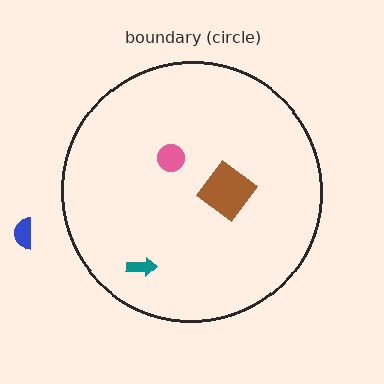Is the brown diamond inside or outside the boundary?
Inside.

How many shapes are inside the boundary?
3 inside, 1 outside.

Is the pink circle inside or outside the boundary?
Inside.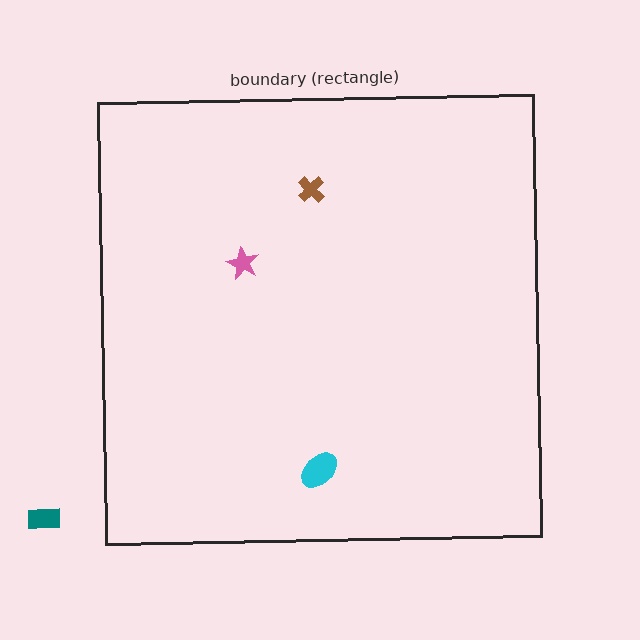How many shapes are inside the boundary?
3 inside, 1 outside.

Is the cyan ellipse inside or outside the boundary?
Inside.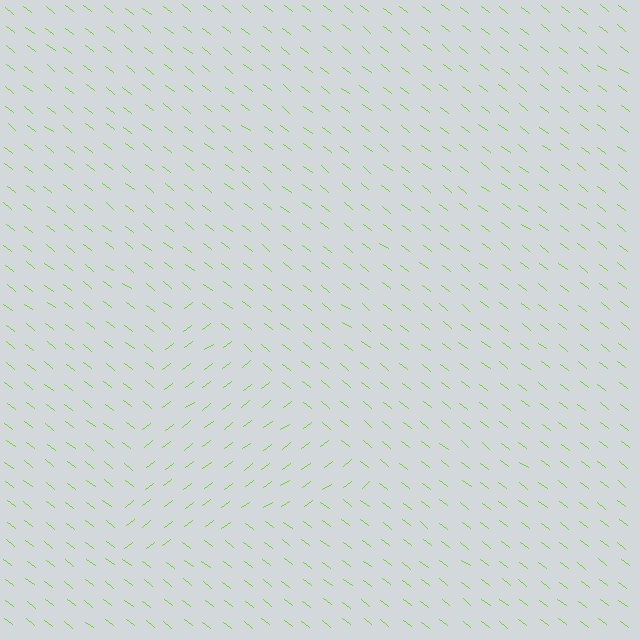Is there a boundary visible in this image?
Yes, there is a texture boundary formed by a change in line orientation.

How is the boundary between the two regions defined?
The boundary is defined purely by a change in line orientation (approximately 74 degrees difference). All lines are the same color and thickness.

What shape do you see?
I see a triangle.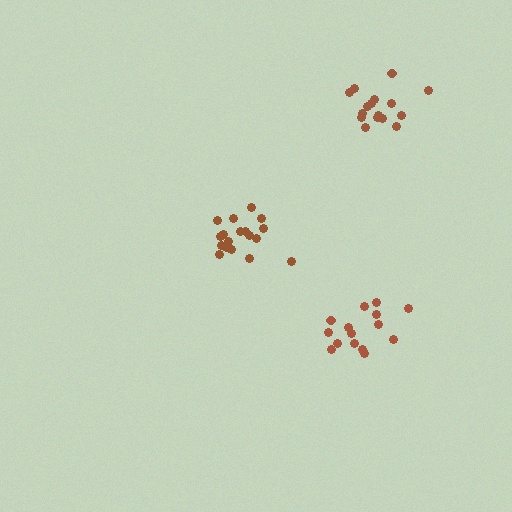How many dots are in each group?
Group 1: 16 dots, Group 2: 18 dots, Group 3: 15 dots (49 total).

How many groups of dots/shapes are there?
There are 3 groups.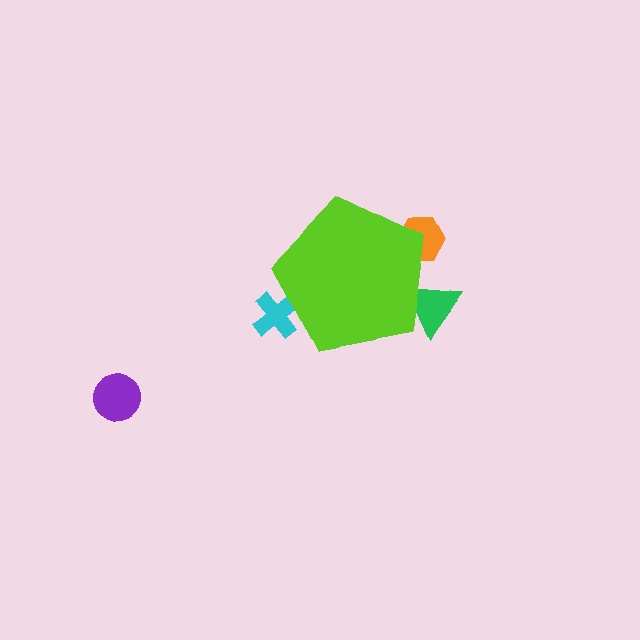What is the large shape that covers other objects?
A lime pentagon.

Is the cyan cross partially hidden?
Yes, the cyan cross is partially hidden behind the lime pentagon.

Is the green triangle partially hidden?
Yes, the green triangle is partially hidden behind the lime pentagon.